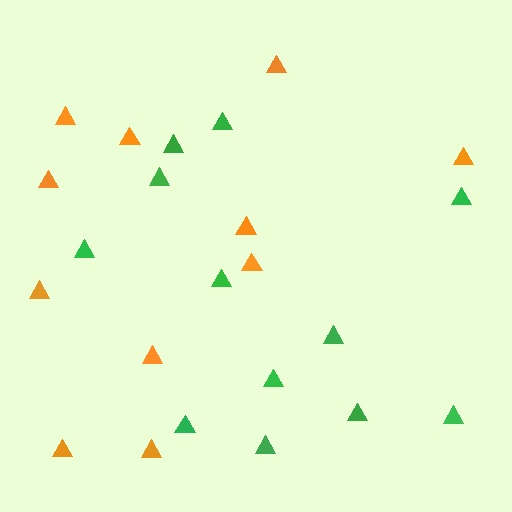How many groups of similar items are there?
There are 2 groups: one group of green triangles (12) and one group of orange triangles (11).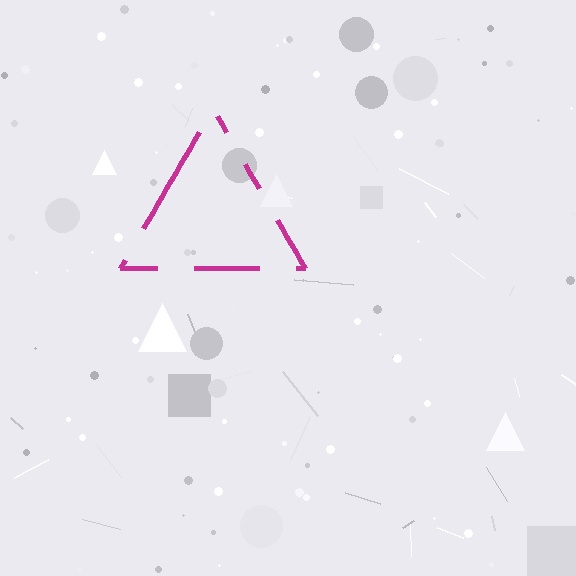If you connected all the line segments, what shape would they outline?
They would outline a triangle.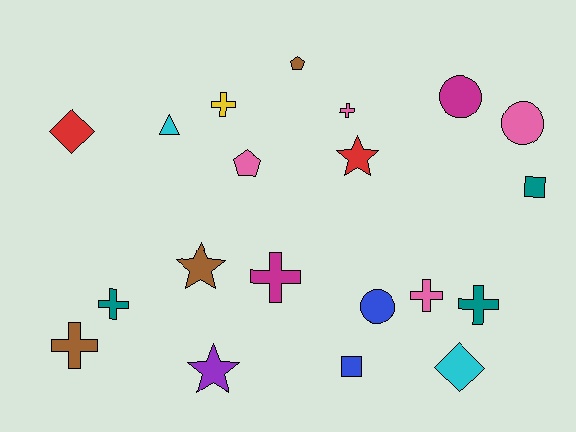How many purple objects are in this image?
There is 1 purple object.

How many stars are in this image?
There are 3 stars.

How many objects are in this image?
There are 20 objects.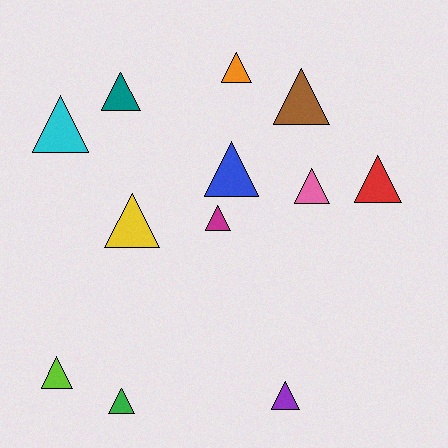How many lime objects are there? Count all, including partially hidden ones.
There is 1 lime object.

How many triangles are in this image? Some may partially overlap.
There are 12 triangles.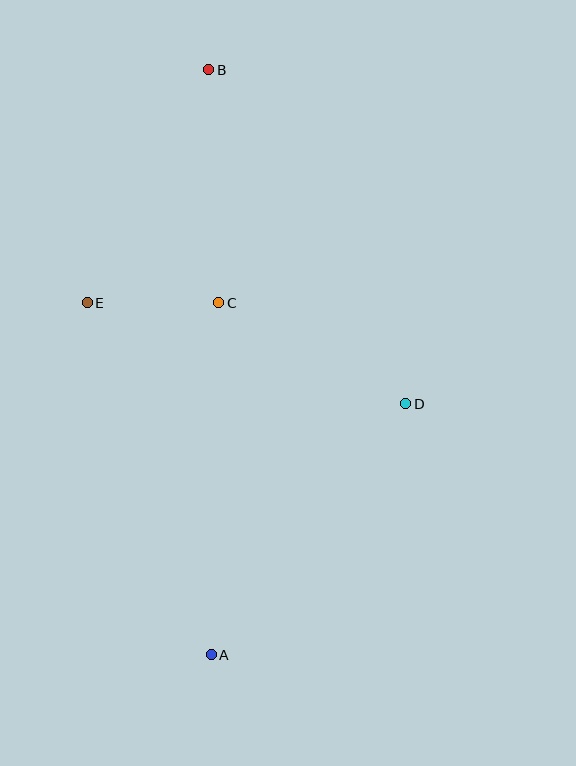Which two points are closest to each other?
Points C and E are closest to each other.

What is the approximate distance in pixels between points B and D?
The distance between B and D is approximately 388 pixels.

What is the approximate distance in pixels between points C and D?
The distance between C and D is approximately 213 pixels.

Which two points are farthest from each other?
Points A and B are farthest from each other.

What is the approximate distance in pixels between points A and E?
The distance between A and E is approximately 373 pixels.